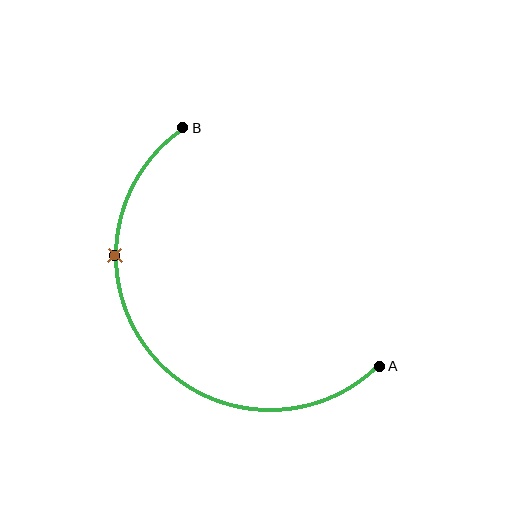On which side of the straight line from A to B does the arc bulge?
The arc bulges below and to the left of the straight line connecting A and B.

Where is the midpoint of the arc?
The arc midpoint is the point on the curve farthest from the straight line joining A and B. It sits below and to the left of that line.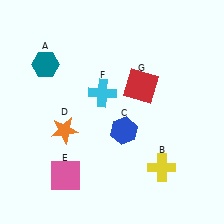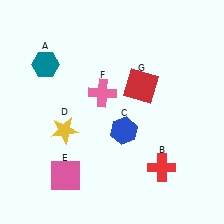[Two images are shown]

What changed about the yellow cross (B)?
In Image 1, B is yellow. In Image 2, it changed to red.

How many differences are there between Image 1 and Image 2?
There are 3 differences between the two images.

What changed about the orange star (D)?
In Image 1, D is orange. In Image 2, it changed to yellow.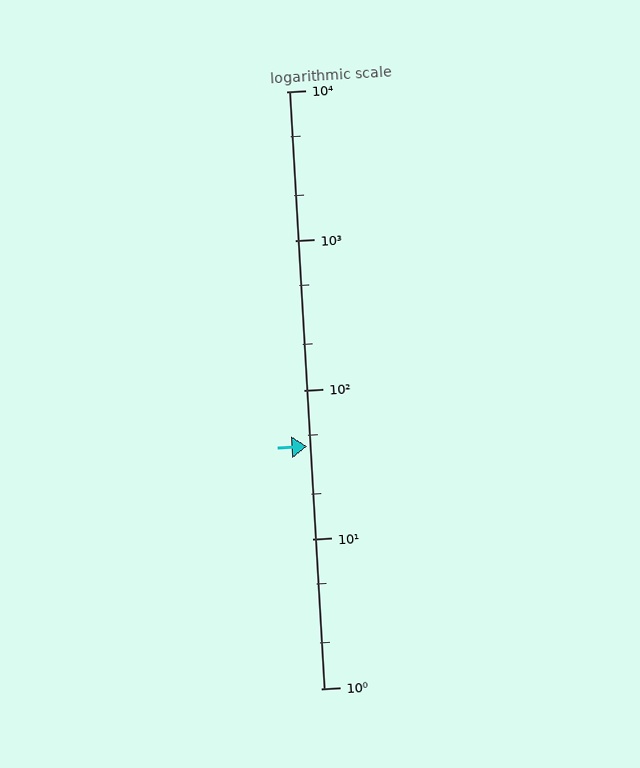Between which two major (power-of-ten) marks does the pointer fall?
The pointer is between 10 and 100.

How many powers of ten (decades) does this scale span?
The scale spans 4 decades, from 1 to 10000.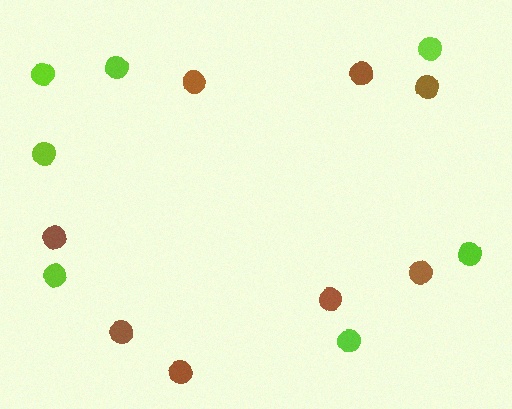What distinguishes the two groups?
There are 2 groups: one group of lime circles (7) and one group of brown circles (8).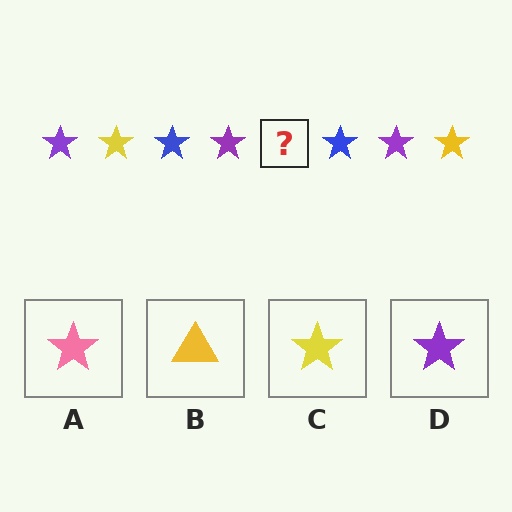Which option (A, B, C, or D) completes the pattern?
C.